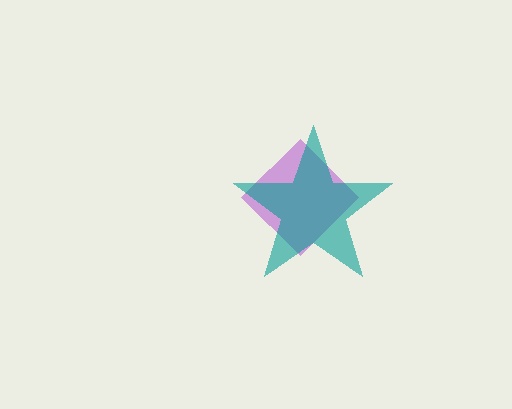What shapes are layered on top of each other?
The layered shapes are: a purple diamond, a teal star.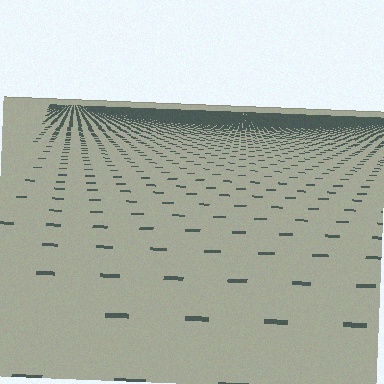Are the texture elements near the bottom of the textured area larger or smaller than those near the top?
Larger. Near the bottom, elements are closer to the viewer and appear at a bigger on-screen size.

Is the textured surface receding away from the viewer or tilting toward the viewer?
The surface is receding away from the viewer. Texture elements get smaller and denser toward the top.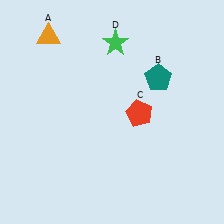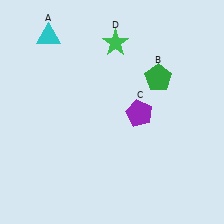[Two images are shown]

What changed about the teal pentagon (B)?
In Image 1, B is teal. In Image 2, it changed to green.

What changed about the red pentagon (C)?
In Image 1, C is red. In Image 2, it changed to purple.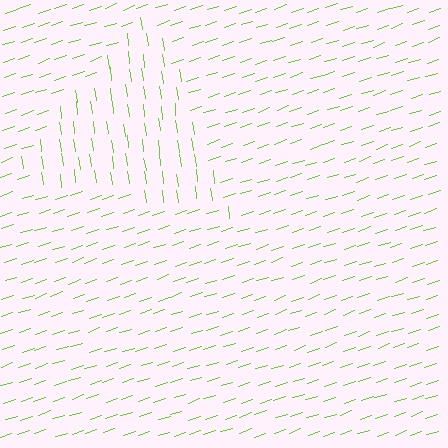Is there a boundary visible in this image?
Yes, there is a texture boundary formed by a change in line orientation.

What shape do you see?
I see a triangle.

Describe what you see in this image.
The image is filled with small lime line segments. A triangle region in the image has lines oriented differently from the surrounding lines, creating a visible texture boundary.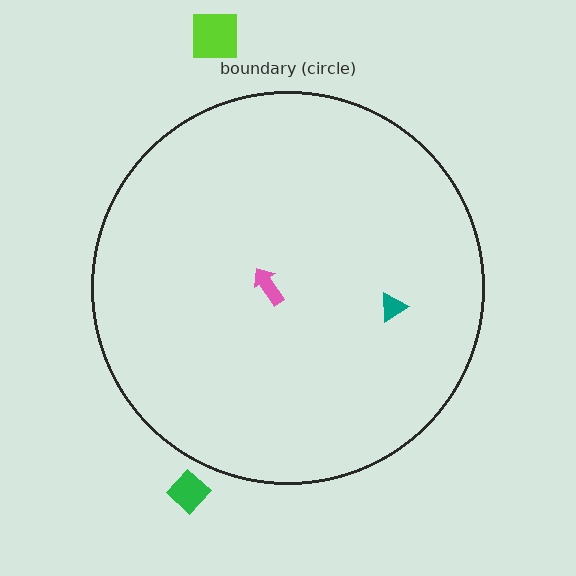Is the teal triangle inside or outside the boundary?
Inside.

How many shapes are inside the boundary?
2 inside, 2 outside.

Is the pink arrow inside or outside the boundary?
Inside.